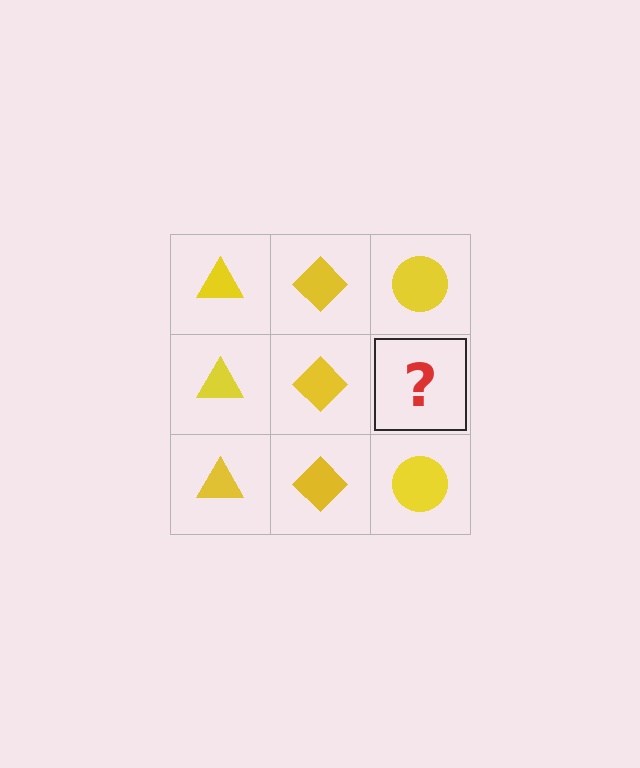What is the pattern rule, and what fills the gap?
The rule is that each column has a consistent shape. The gap should be filled with a yellow circle.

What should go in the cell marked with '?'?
The missing cell should contain a yellow circle.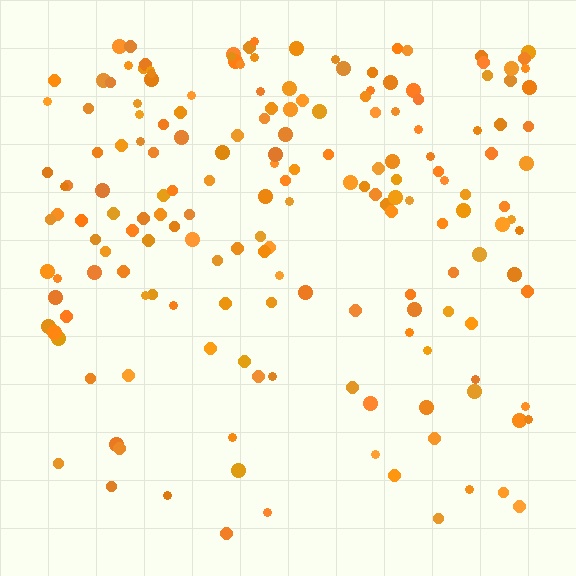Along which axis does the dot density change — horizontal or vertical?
Vertical.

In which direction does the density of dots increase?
From bottom to top, with the top side densest.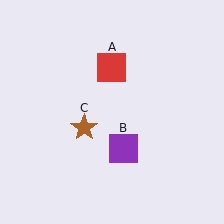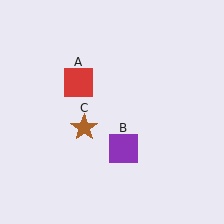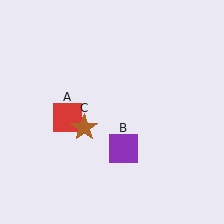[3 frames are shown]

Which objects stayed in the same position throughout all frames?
Purple square (object B) and brown star (object C) remained stationary.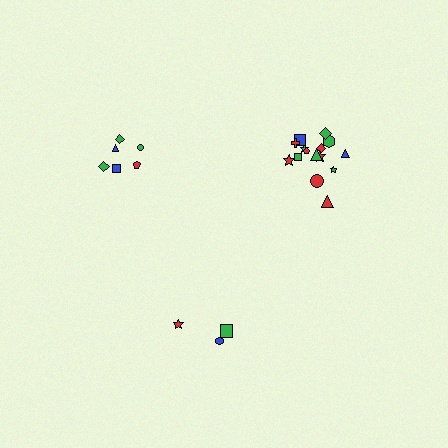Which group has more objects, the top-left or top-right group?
The top-right group.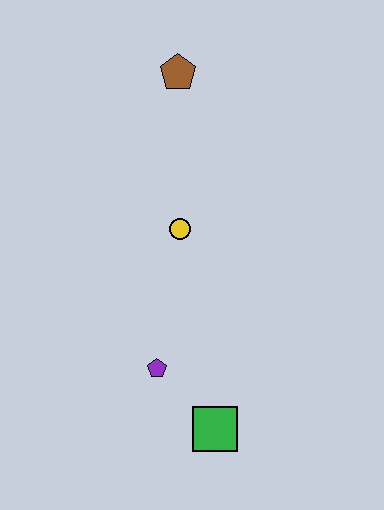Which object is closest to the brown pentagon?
The yellow circle is closest to the brown pentagon.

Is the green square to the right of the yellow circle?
Yes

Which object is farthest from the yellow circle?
The green square is farthest from the yellow circle.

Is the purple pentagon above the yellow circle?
No